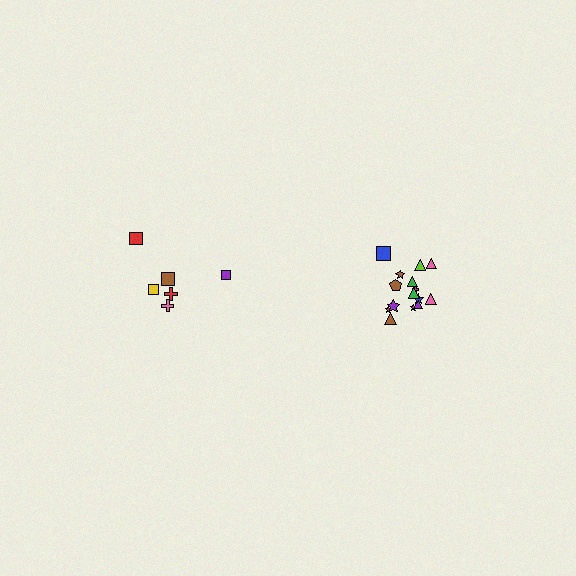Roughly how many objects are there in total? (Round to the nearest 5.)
Roughly 20 objects in total.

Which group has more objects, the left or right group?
The right group.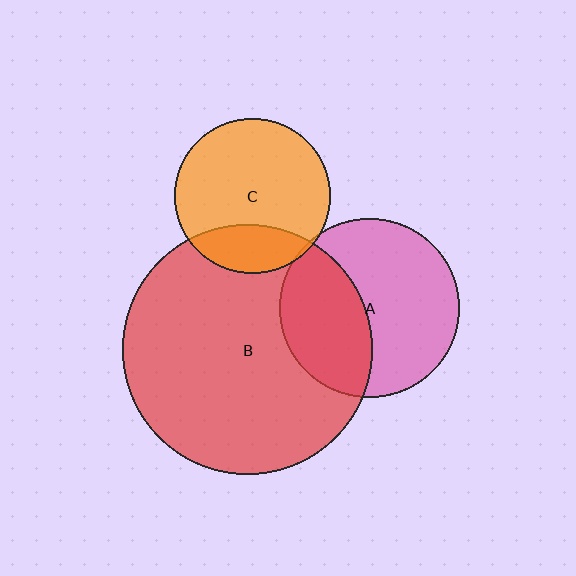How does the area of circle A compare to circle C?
Approximately 1.3 times.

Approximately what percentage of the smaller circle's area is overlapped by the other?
Approximately 40%.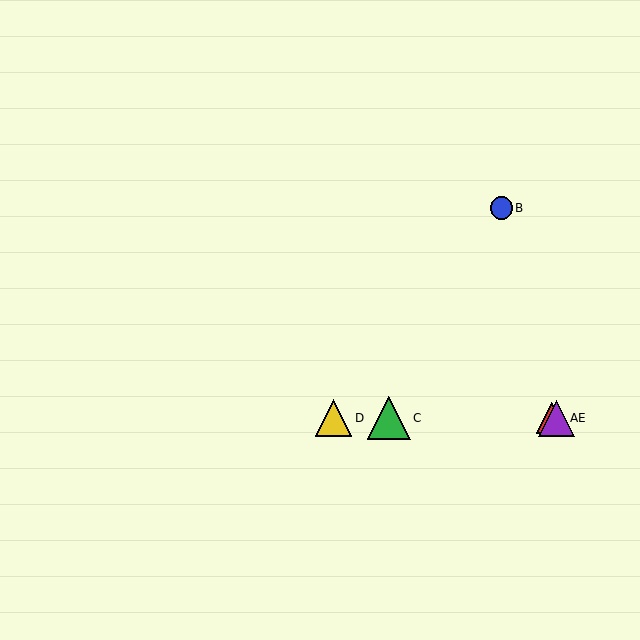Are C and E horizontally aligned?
Yes, both are at y≈418.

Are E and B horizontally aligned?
No, E is at y≈418 and B is at y≈208.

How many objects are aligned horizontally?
4 objects (A, C, D, E) are aligned horizontally.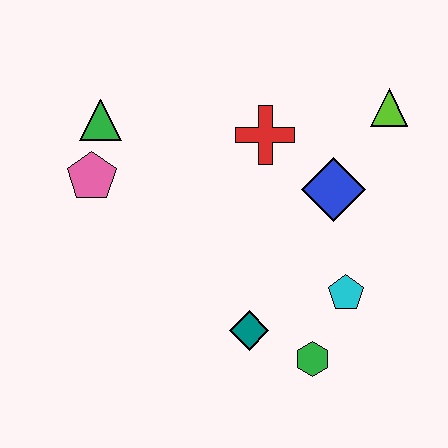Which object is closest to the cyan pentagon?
The green hexagon is closest to the cyan pentagon.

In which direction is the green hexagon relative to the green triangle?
The green hexagon is below the green triangle.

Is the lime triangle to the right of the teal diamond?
Yes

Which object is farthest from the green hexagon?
The green triangle is farthest from the green hexagon.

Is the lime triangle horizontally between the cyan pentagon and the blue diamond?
No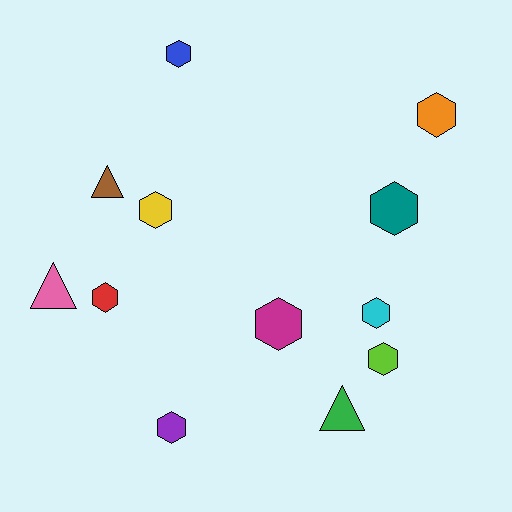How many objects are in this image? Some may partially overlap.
There are 12 objects.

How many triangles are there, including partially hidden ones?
There are 3 triangles.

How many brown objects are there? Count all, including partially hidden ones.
There is 1 brown object.